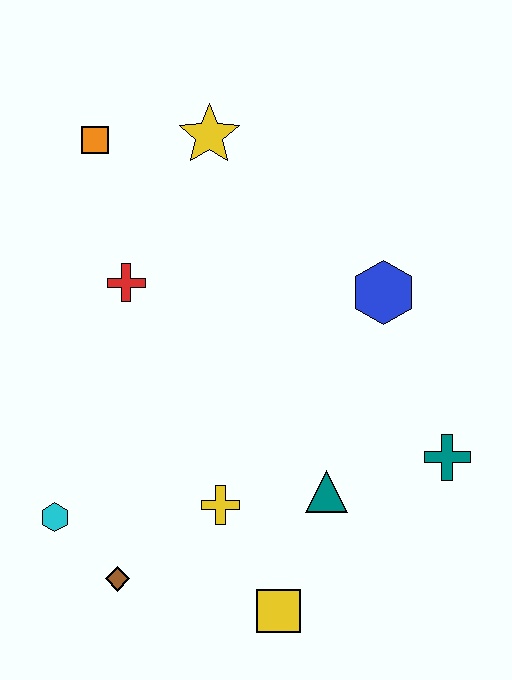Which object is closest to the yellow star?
The orange square is closest to the yellow star.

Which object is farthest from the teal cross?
The orange square is farthest from the teal cross.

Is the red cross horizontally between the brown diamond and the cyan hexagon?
No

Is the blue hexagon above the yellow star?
No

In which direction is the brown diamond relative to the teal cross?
The brown diamond is to the left of the teal cross.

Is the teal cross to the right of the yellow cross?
Yes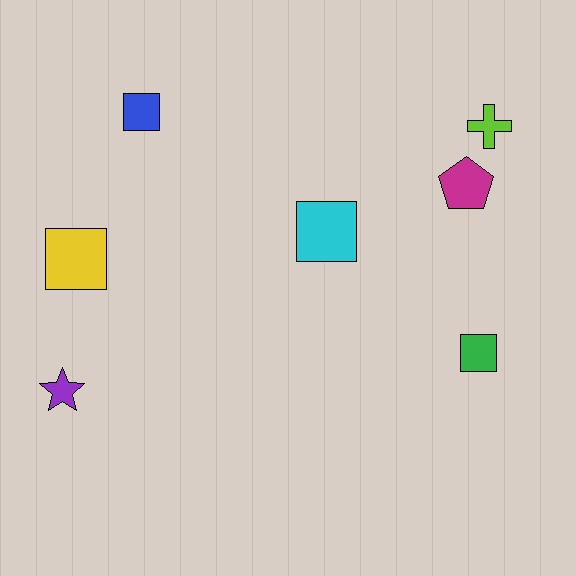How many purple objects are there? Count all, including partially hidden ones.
There is 1 purple object.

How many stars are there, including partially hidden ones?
There is 1 star.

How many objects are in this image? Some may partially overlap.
There are 7 objects.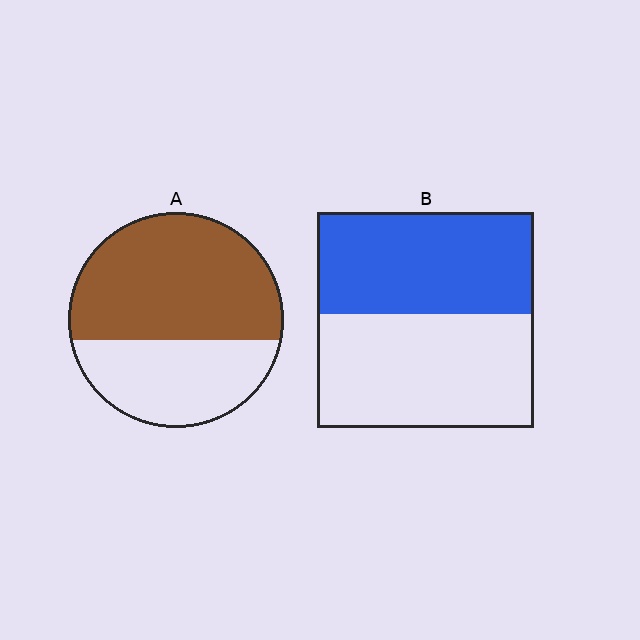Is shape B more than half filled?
Roughly half.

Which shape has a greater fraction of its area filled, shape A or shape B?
Shape A.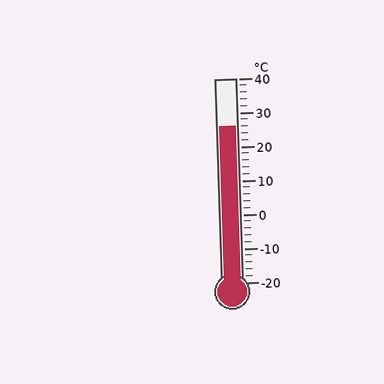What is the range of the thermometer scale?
The thermometer scale ranges from -20°C to 40°C.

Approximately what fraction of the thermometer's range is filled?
The thermometer is filled to approximately 75% of its range.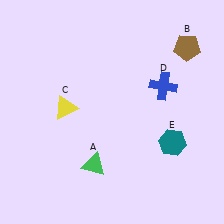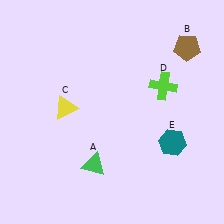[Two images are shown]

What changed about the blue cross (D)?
In Image 1, D is blue. In Image 2, it changed to lime.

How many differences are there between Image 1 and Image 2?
There is 1 difference between the two images.